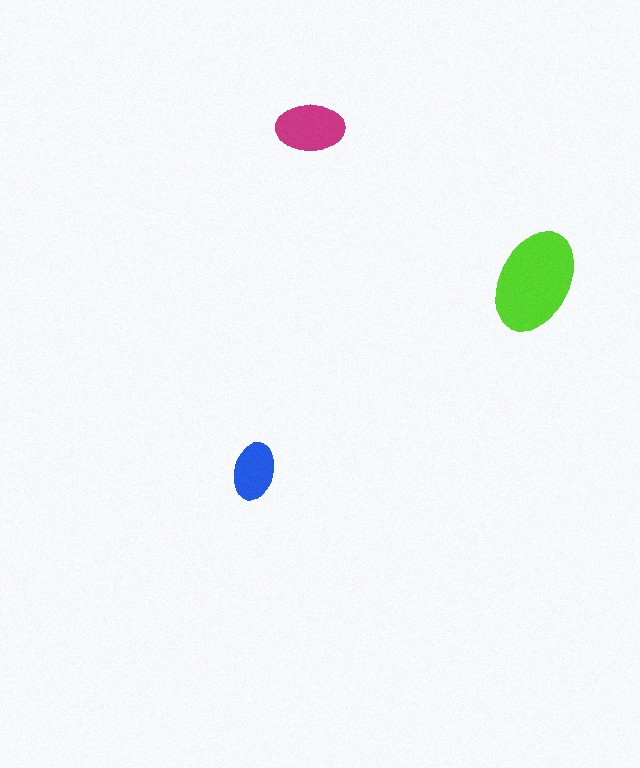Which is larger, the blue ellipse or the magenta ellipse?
The magenta one.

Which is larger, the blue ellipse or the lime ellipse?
The lime one.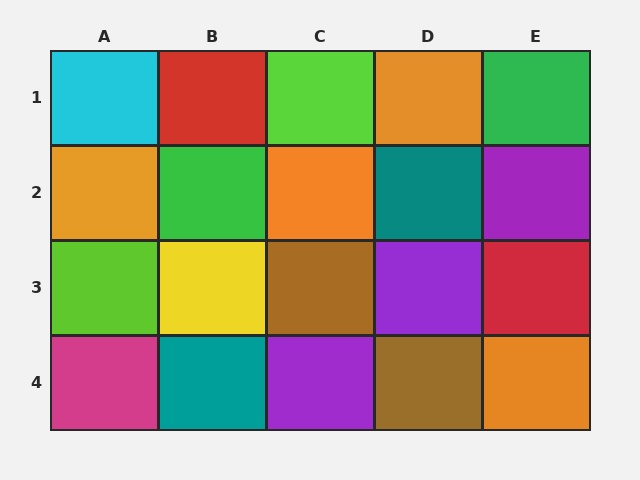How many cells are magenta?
1 cell is magenta.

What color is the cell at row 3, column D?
Purple.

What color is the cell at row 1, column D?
Orange.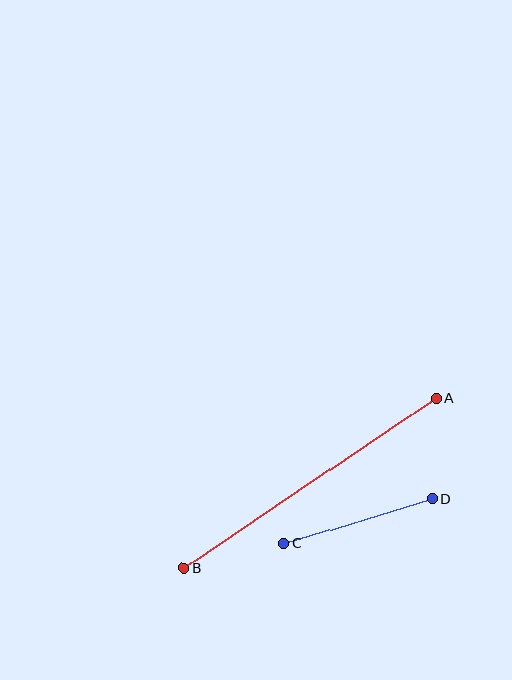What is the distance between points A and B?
The distance is approximately 303 pixels.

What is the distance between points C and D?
The distance is approximately 155 pixels.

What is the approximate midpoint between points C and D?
The midpoint is at approximately (358, 521) pixels.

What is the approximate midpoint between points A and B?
The midpoint is at approximately (310, 483) pixels.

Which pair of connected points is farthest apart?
Points A and B are farthest apart.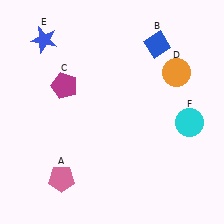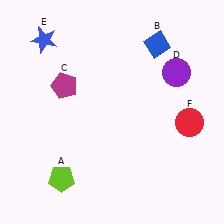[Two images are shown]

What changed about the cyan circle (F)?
In Image 1, F is cyan. In Image 2, it changed to red.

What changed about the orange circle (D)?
In Image 1, D is orange. In Image 2, it changed to purple.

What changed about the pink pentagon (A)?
In Image 1, A is pink. In Image 2, it changed to lime.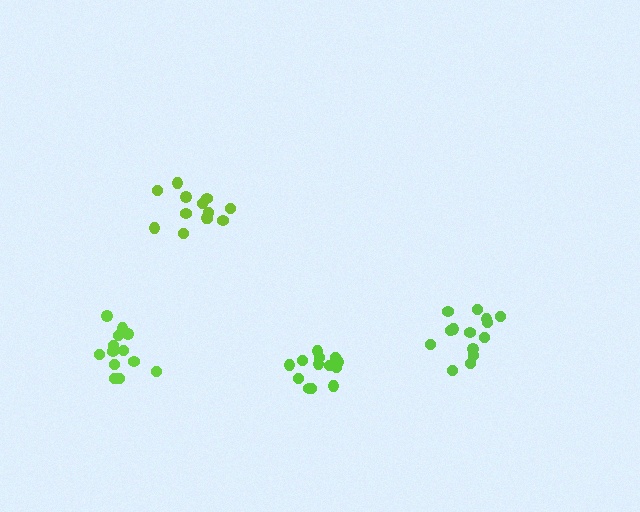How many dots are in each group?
Group 1: 13 dots, Group 2: 14 dots, Group 3: 13 dots, Group 4: 14 dots (54 total).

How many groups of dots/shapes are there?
There are 4 groups.